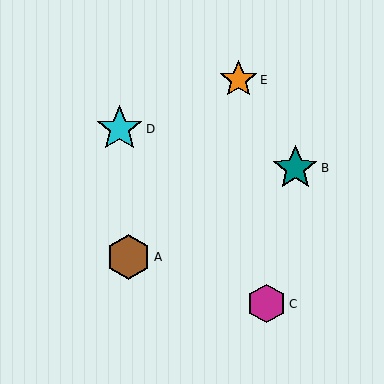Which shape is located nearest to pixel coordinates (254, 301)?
The magenta hexagon (labeled C) at (266, 304) is nearest to that location.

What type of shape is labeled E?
Shape E is an orange star.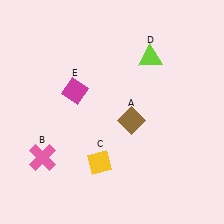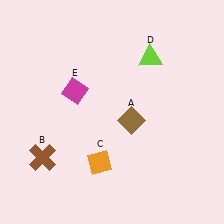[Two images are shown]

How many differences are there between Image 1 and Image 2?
There are 2 differences between the two images.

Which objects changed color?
B changed from pink to brown. C changed from yellow to orange.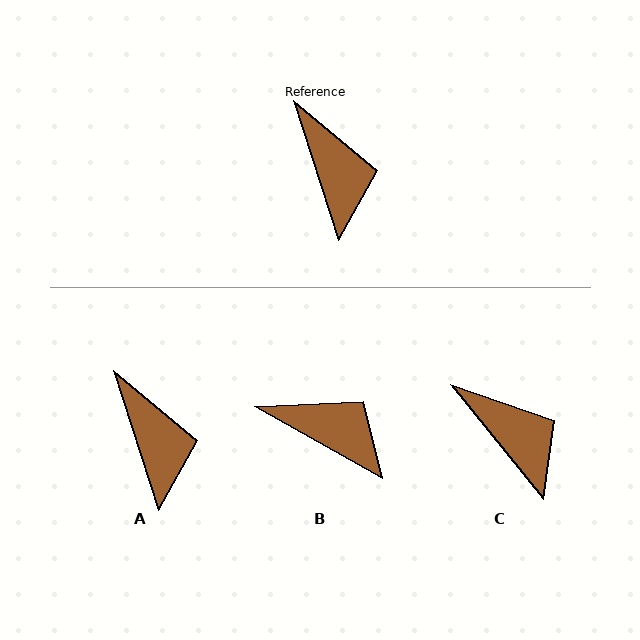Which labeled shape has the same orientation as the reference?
A.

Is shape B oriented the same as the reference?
No, it is off by about 43 degrees.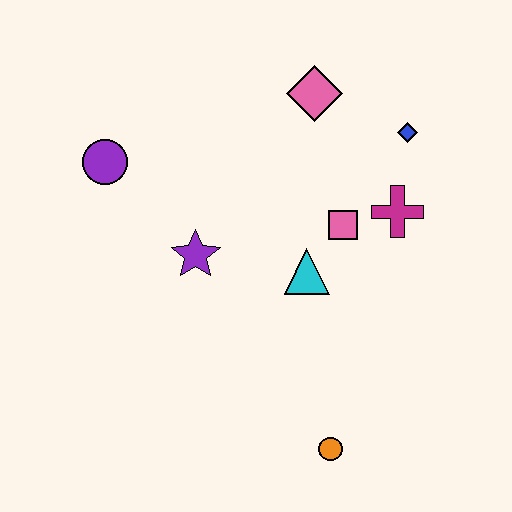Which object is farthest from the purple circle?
The orange circle is farthest from the purple circle.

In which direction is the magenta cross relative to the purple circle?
The magenta cross is to the right of the purple circle.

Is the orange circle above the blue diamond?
No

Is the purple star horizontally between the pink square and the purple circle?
Yes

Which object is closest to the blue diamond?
The magenta cross is closest to the blue diamond.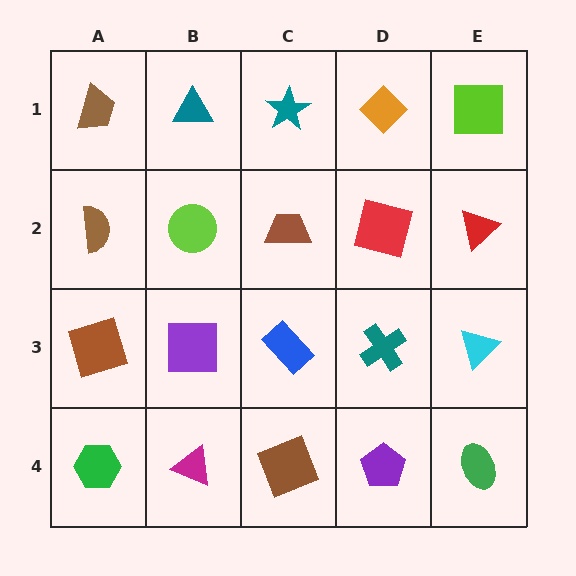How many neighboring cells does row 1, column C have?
3.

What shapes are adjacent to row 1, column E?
A red triangle (row 2, column E), an orange diamond (row 1, column D).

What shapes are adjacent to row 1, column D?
A red square (row 2, column D), a teal star (row 1, column C), a lime square (row 1, column E).